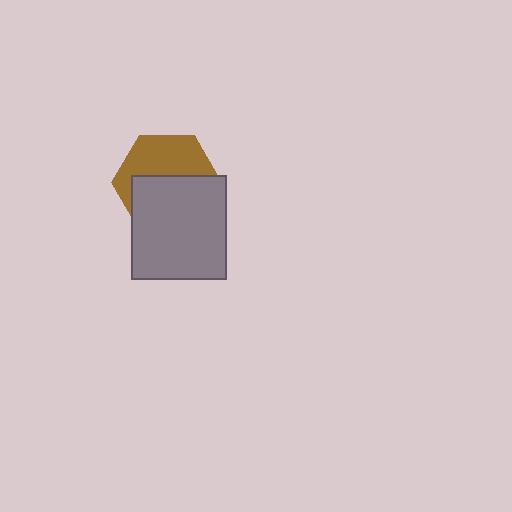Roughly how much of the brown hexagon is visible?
About half of it is visible (roughly 46%).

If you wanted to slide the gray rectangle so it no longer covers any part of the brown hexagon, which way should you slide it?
Slide it down — that is the most direct way to separate the two shapes.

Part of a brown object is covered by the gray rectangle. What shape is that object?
It is a hexagon.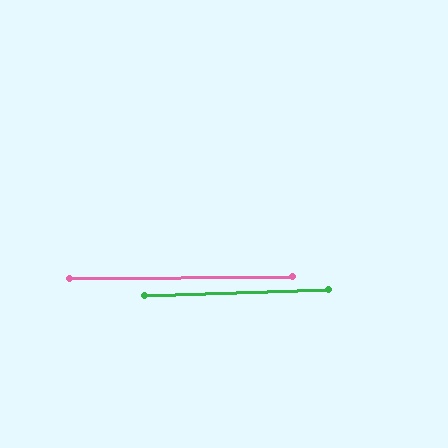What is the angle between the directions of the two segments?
Approximately 1 degree.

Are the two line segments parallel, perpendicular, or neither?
Parallel — their directions differ by only 1.2°.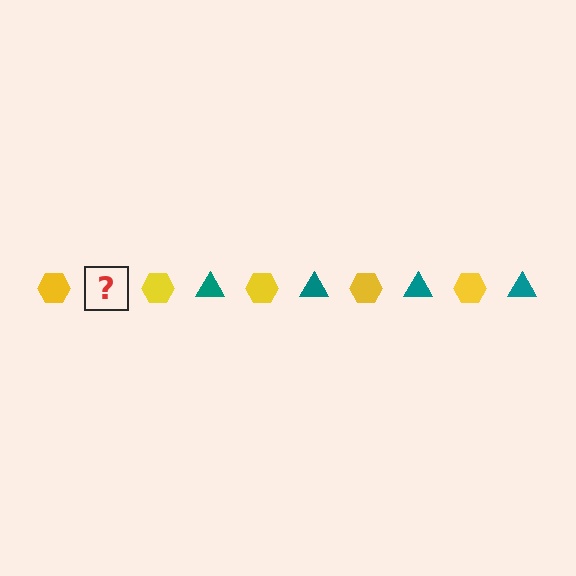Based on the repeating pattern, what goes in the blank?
The blank should be a teal triangle.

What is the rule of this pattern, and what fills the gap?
The rule is that the pattern alternates between yellow hexagon and teal triangle. The gap should be filled with a teal triangle.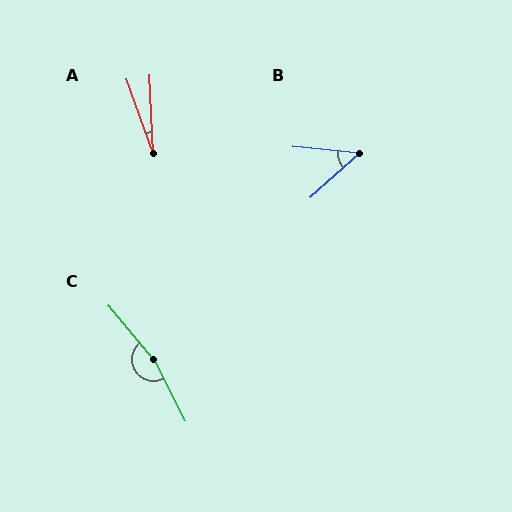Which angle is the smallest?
A, at approximately 17 degrees.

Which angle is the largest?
C, at approximately 167 degrees.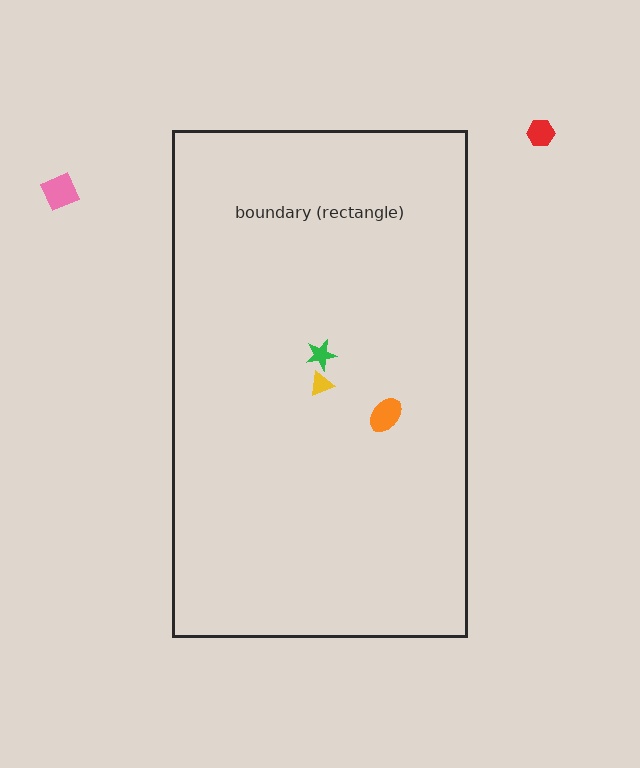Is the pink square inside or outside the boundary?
Outside.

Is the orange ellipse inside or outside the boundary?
Inside.